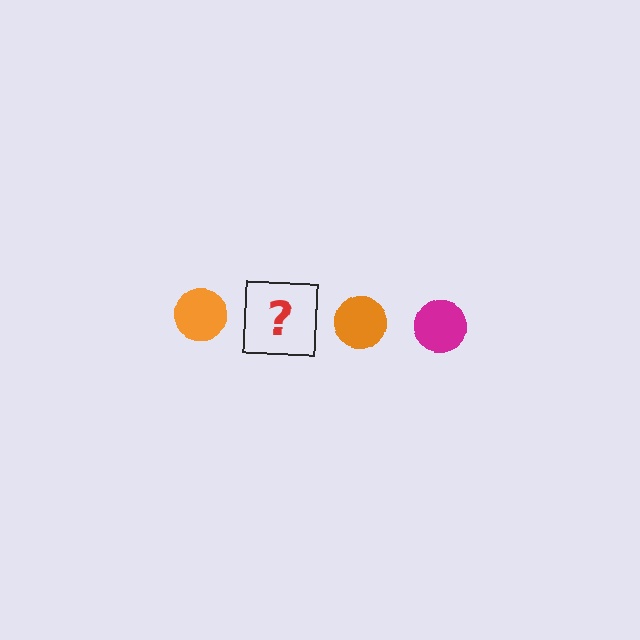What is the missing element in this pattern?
The missing element is a magenta circle.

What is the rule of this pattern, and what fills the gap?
The rule is that the pattern cycles through orange, magenta circles. The gap should be filled with a magenta circle.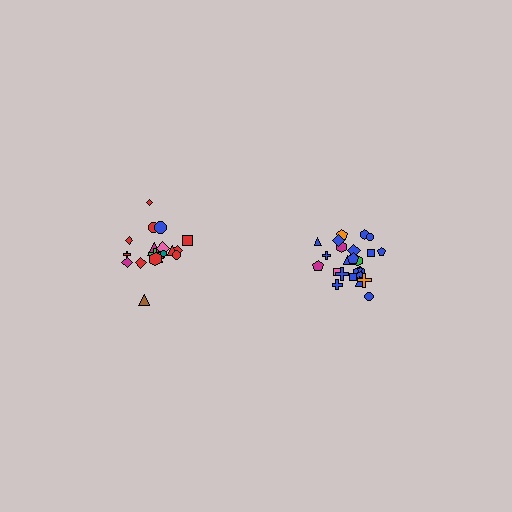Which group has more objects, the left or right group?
The right group.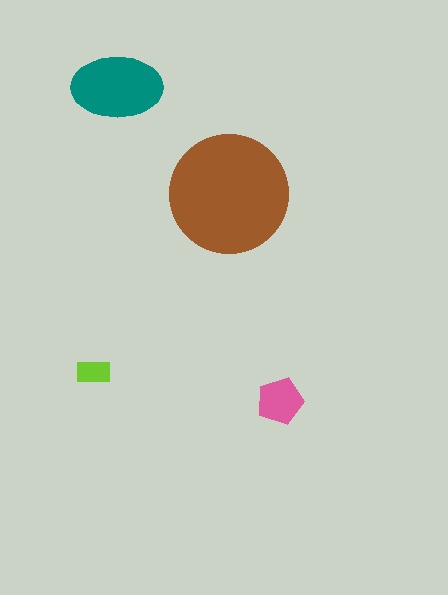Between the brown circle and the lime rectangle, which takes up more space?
The brown circle.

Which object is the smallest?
The lime rectangle.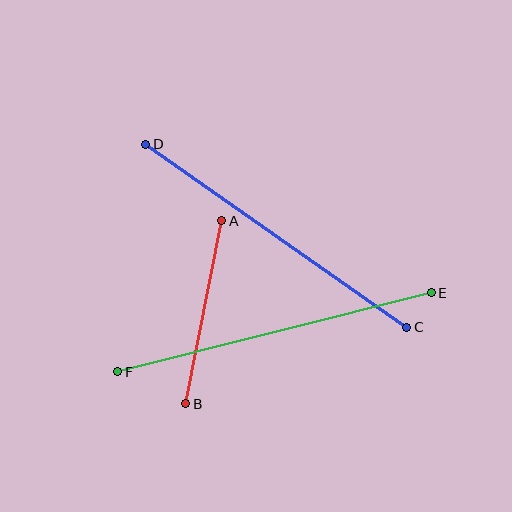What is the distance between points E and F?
The distance is approximately 323 pixels.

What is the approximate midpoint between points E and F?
The midpoint is at approximately (275, 332) pixels.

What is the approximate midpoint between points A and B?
The midpoint is at approximately (204, 312) pixels.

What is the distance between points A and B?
The distance is approximately 187 pixels.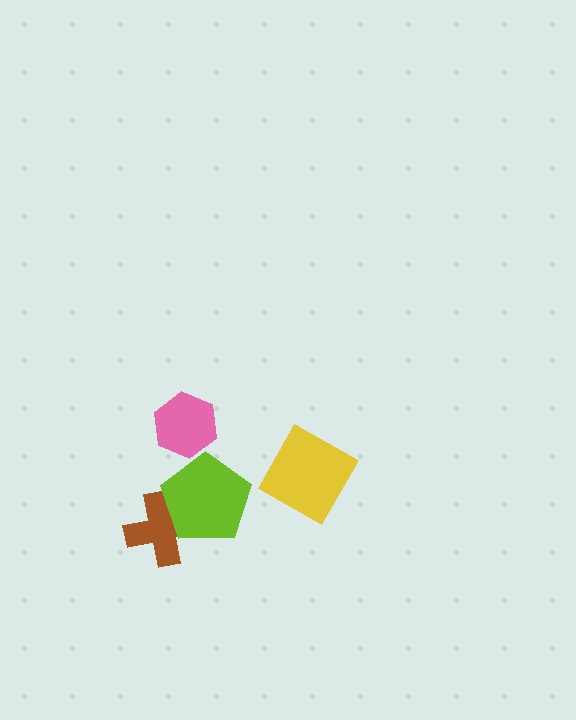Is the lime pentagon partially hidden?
No, no other shape covers it.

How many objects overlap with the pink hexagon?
0 objects overlap with the pink hexagon.